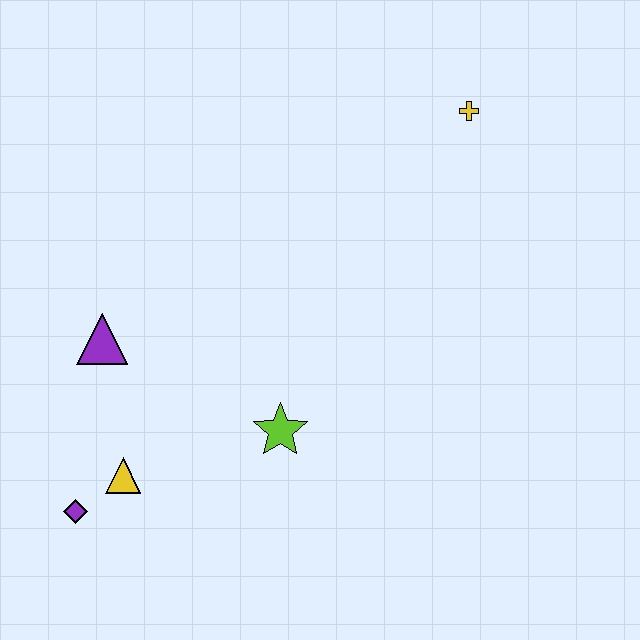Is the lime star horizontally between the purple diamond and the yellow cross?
Yes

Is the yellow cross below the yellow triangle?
No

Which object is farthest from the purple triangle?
The yellow cross is farthest from the purple triangle.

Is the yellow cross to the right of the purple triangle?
Yes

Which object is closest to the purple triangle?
The yellow triangle is closest to the purple triangle.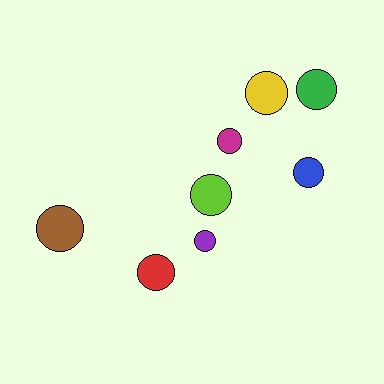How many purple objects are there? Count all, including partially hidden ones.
There is 1 purple object.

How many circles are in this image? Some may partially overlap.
There are 8 circles.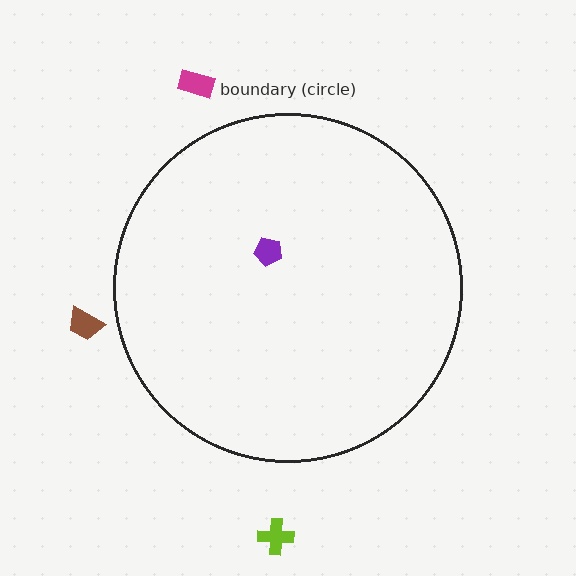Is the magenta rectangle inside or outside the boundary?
Outside.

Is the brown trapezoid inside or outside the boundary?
Outside.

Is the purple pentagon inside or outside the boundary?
Inside.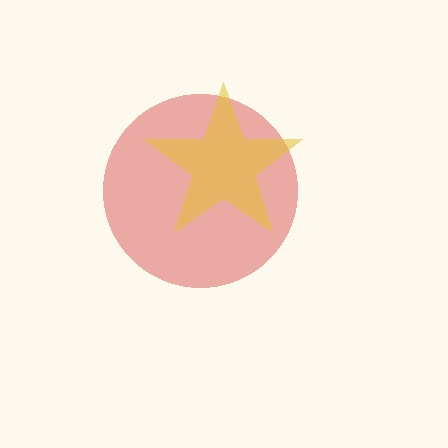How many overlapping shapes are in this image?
There are 2 overlapping shapes in the image.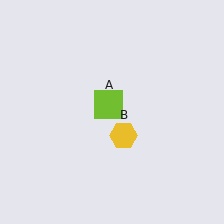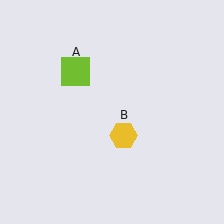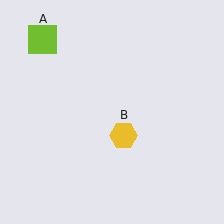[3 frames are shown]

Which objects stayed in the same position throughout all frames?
Yellow hexagon (object B) remained stationary.